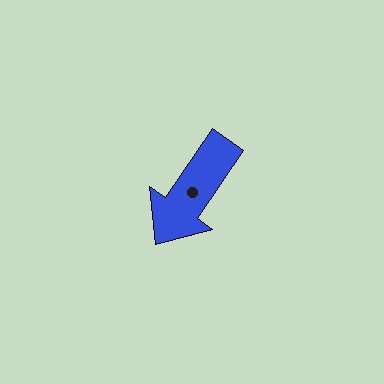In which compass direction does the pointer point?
Southwest.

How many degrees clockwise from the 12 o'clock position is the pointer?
Approximately 214 degrees.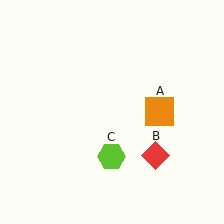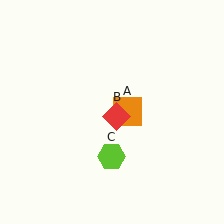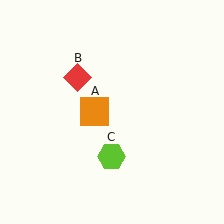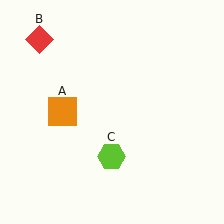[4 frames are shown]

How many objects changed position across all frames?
2 objects changed position: orange square (object A), red diamond (object B).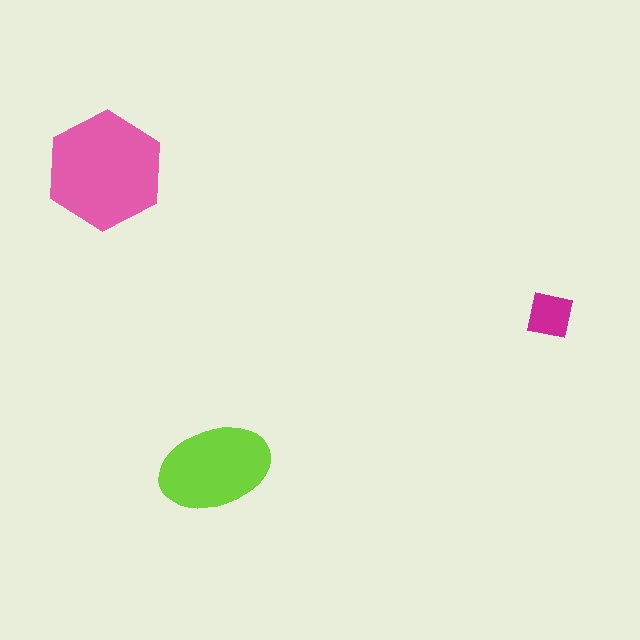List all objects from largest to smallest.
The pink hexagon, the lime ellipse, the magenta square.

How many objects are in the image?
There are 3 objects in the image.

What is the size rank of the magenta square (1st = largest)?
3rd.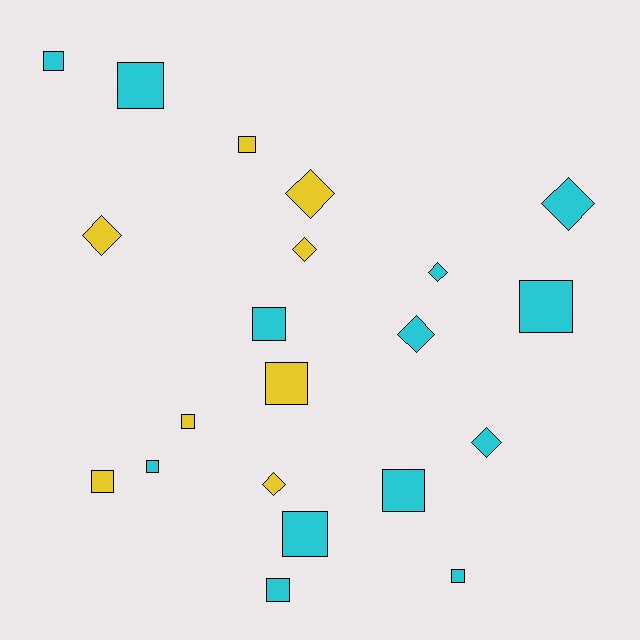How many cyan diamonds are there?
There are 4 cyan diamonds.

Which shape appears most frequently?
Square, with 13 objects.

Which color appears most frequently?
Cyan, with 13 objects.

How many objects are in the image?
There are 21 objects.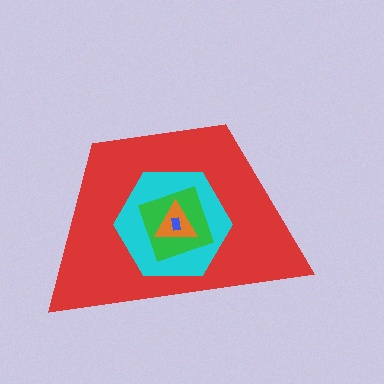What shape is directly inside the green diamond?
The orange triangle.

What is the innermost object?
The blue rectangle.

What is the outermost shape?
The red trapezoid.